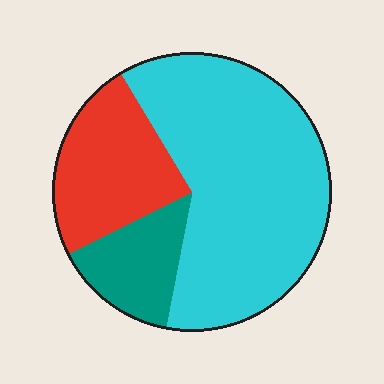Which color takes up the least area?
Teal, at roughly 15%.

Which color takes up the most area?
Cyan, at roughly 60%.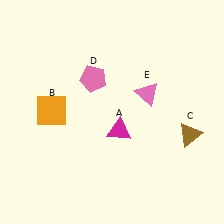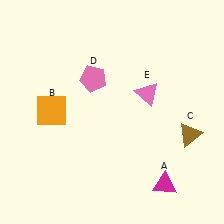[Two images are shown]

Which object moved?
The magenta triangle (A) moved down.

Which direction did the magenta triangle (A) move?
The magenta triangle (A) moved down.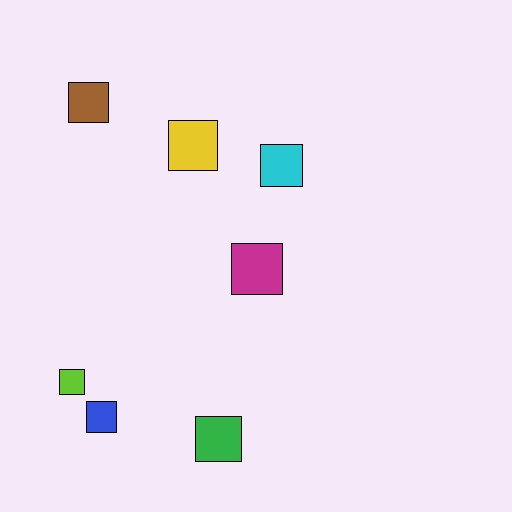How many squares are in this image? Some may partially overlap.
There are 7 squares.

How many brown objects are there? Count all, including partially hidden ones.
There is 1 brown object.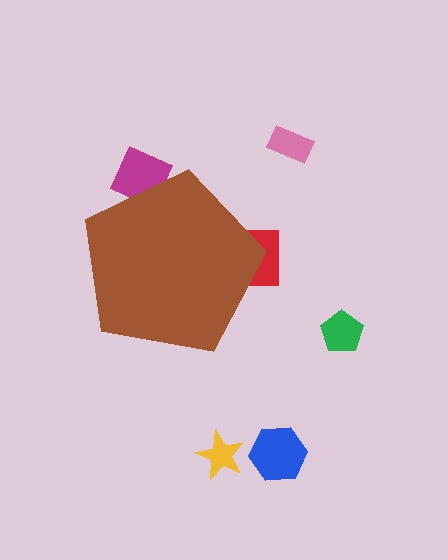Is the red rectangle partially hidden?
Yes, the red rectangle is partially hidden behind the brown pentagon.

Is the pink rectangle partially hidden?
No, the pink rectangle is fully visible.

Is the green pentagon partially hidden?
No, the green pentagon is fully visible.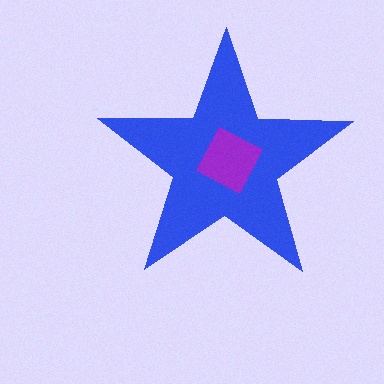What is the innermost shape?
The purple diamond.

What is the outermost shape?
The blue star.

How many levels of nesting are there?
2.